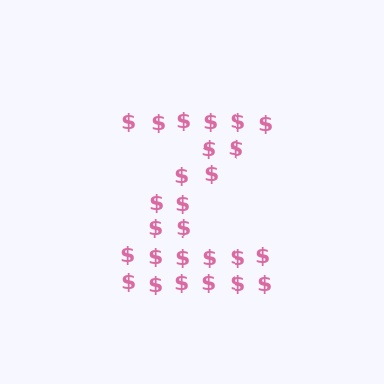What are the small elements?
The small elements are dollar signs.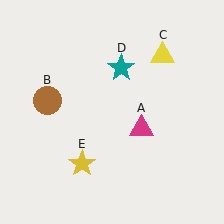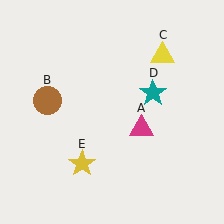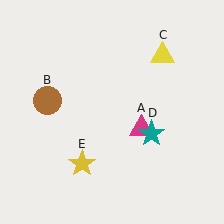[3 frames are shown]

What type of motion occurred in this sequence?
The teal star (object D) rotated clockwise around the center of the scene.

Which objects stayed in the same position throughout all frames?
Magenta triangle (object A) and brown circle (object B) and yellow triangle (object C) and yellow star (object E) remained stationary.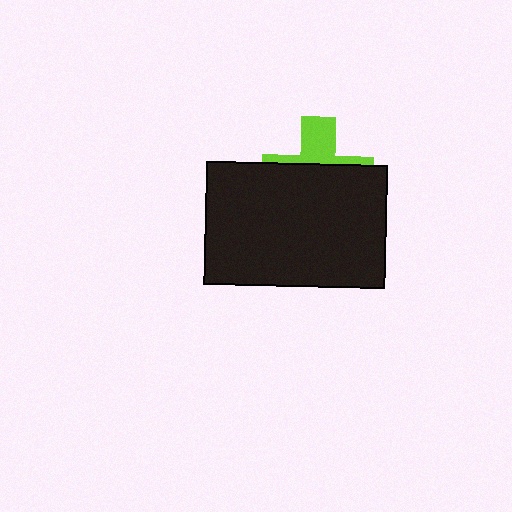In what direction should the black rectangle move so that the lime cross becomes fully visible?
The black rectangle should move down. That is the shortest direction to clear the overlap and leave the lime cross fully visible.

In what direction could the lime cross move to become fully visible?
The lime cross could move up. That would shift it out from behind the black rectangle entirely.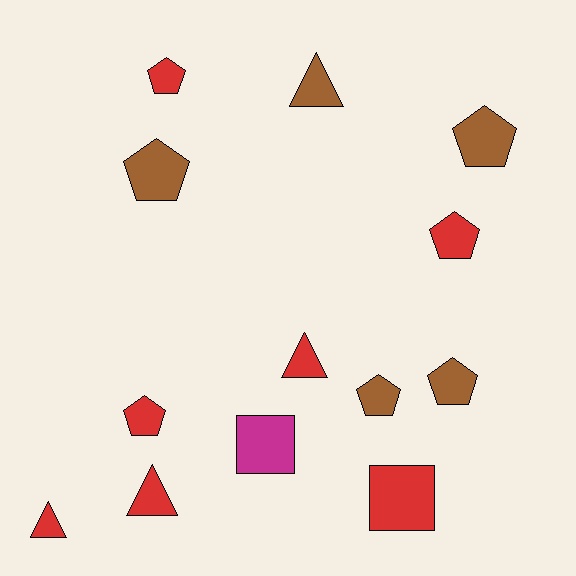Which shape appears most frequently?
Pentagon, with 7 objects.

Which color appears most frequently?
Red, with 7 objects.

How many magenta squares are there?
There is 1 magenta square.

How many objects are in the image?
There are 13 objects.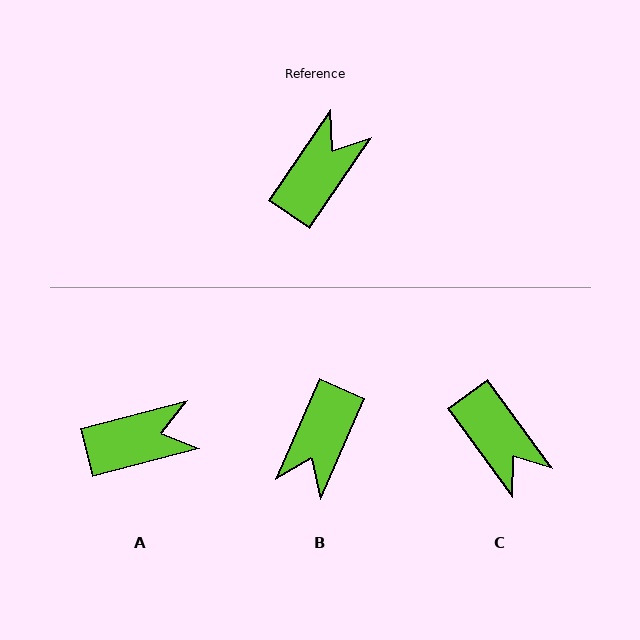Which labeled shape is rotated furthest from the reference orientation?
B, about 169 degrees away.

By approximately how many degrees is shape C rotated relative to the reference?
Approximately 109 degrees clockwise.